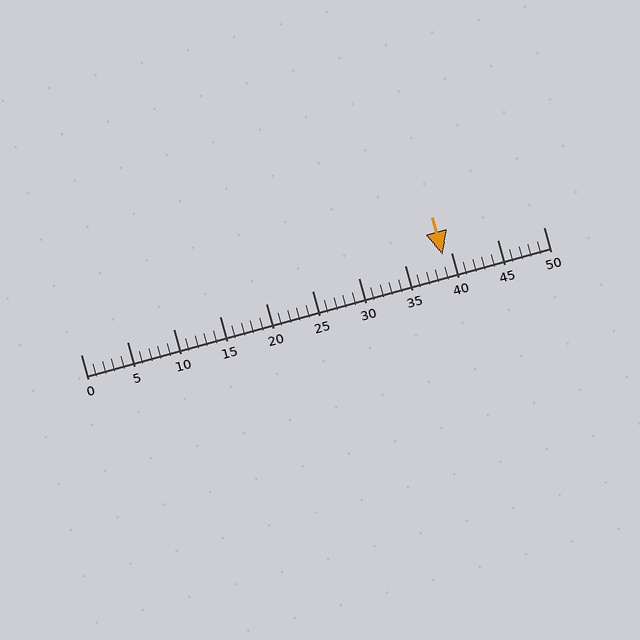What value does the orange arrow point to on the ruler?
The orange arrow points to approximately 39.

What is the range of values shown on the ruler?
The ruler shows values from 0 to 50.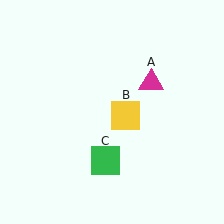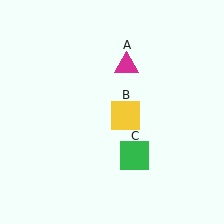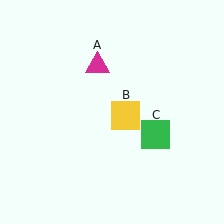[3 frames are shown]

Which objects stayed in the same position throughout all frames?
Yellow square (object B) remained stationary.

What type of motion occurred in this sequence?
The magenta triangle (object A), green square (object C) rotated counterclockwise around the center of the scene.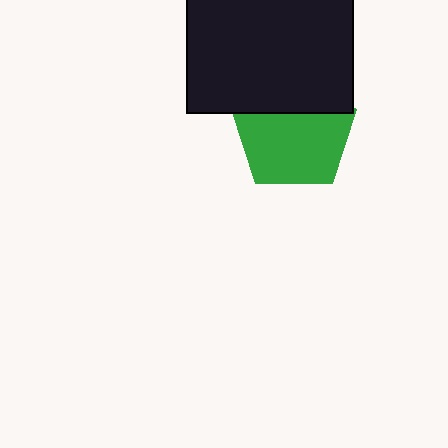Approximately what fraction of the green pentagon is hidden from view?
Roughly 32% of the green pentagon is hidden behind the black rectangle.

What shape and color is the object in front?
The object in front is a black rectangle.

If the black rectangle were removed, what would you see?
You would see the complete green pentagon.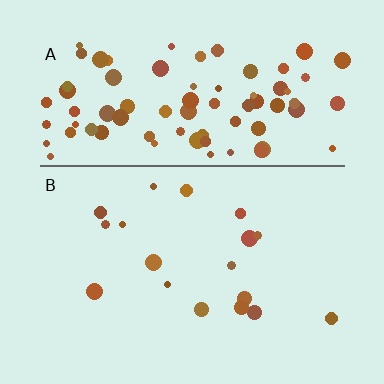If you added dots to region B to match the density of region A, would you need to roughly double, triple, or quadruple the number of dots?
Approximately quadruple.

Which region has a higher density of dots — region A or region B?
A (the top).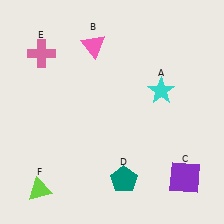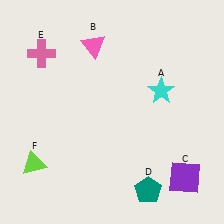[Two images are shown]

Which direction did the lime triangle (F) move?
The lime triangle (F) moved up.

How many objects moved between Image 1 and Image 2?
2 objects moved between the two images.